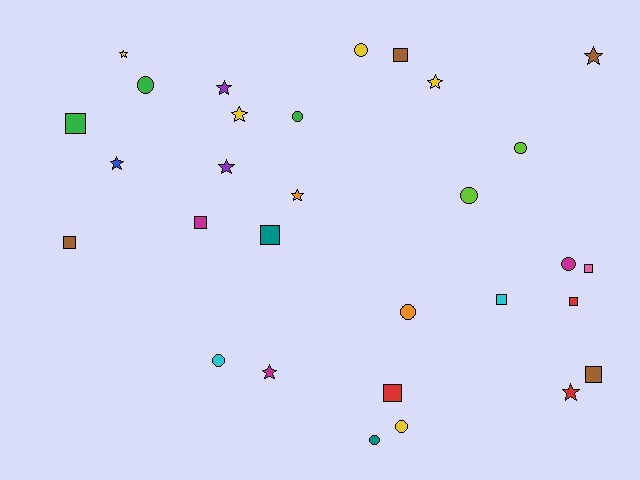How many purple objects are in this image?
There are 2 purple objects.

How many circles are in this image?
There are 10 circles.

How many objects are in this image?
There are 30 objects.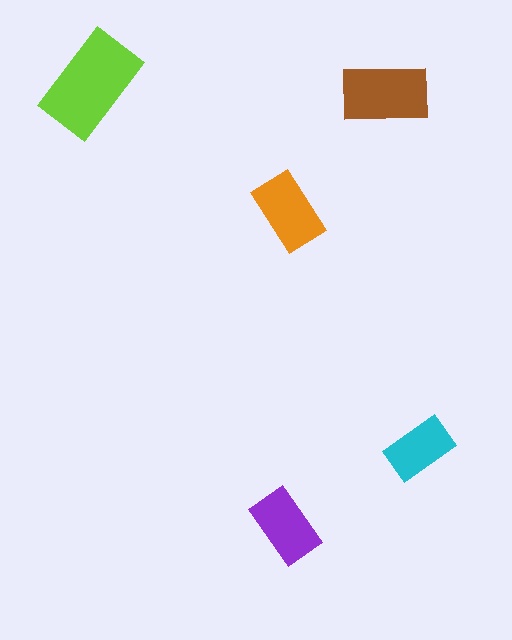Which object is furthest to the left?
The lime rectangle is leftmost.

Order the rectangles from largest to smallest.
the lime one, the brown one, the orange one, the purple one, the cyan one.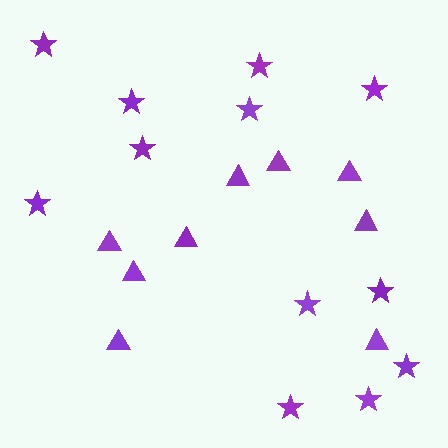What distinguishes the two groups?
There are 2 groups: one group of stars (12) and one group of triangles (9).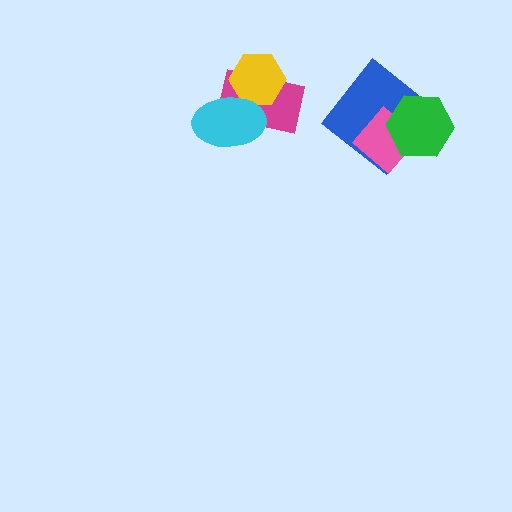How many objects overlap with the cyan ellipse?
2 objects overlap with the cyan ellipse.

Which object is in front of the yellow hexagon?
The cyan ellipse is in front of the yellow hexagon.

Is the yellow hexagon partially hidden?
Yes, it is partially covered by another shape.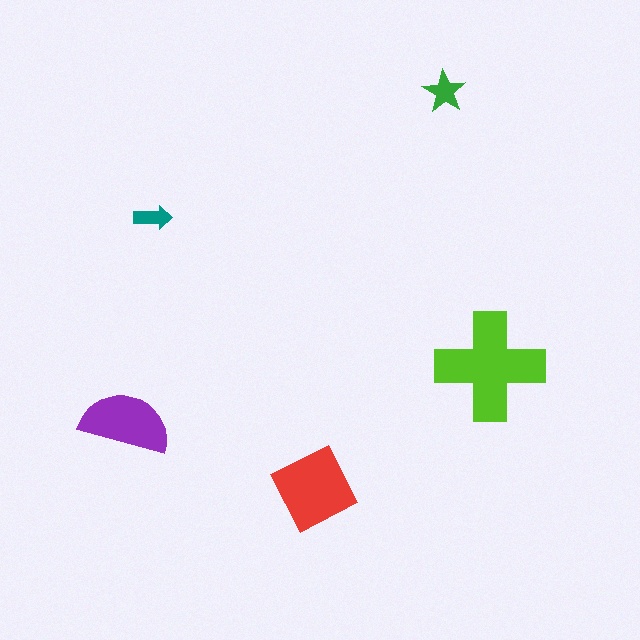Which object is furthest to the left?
The purple semicircle is leftmost.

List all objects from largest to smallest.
The lime cross, the red square, the purple semicircle, the green star, the teal arrow.